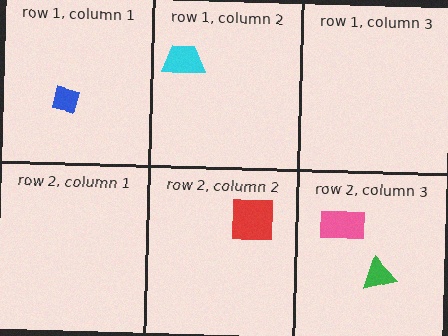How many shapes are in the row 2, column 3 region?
2.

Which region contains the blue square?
The row 1, column 1 region.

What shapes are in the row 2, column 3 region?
The green triangle, the pink rectangle.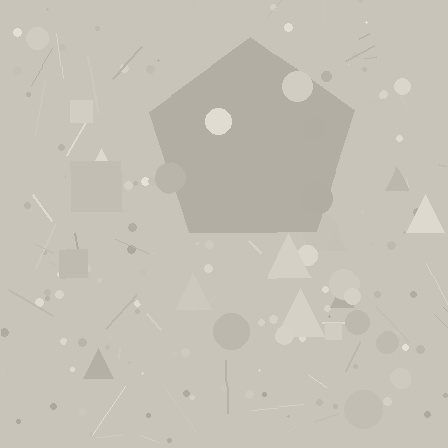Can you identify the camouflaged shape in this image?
The camouflaged shape is a pentagon.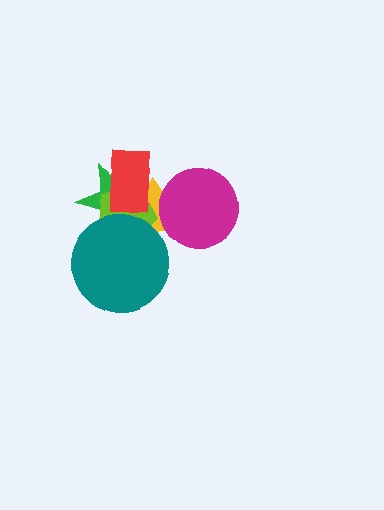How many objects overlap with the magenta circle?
1 object overlaps with the magenta circle.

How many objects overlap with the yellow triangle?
5 objects overlap with the yellow triangle.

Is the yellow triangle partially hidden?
Yes, it is partially covered by another shape.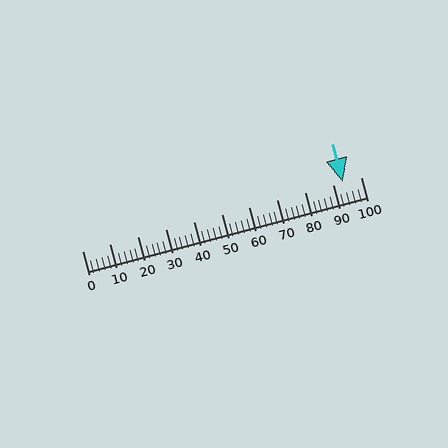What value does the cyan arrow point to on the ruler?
The cyan arrow points to approximately 94.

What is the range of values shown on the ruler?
The ruler shows values from 0 to 100.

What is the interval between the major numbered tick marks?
The major tick marks are spaced 10 units apart.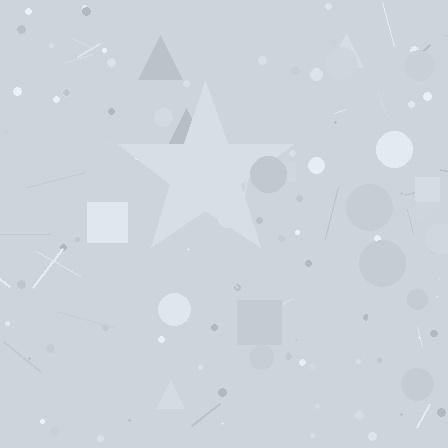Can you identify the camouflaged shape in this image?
The camouflaged shape is a star.